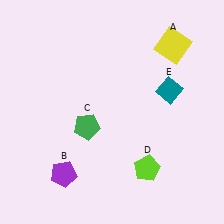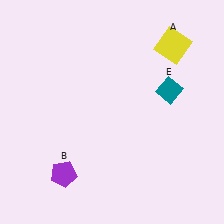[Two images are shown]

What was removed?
The green pentagon (C), the lime pentagon (D) were removed in Image 2.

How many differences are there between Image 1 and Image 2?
There are 2 differences between the two images.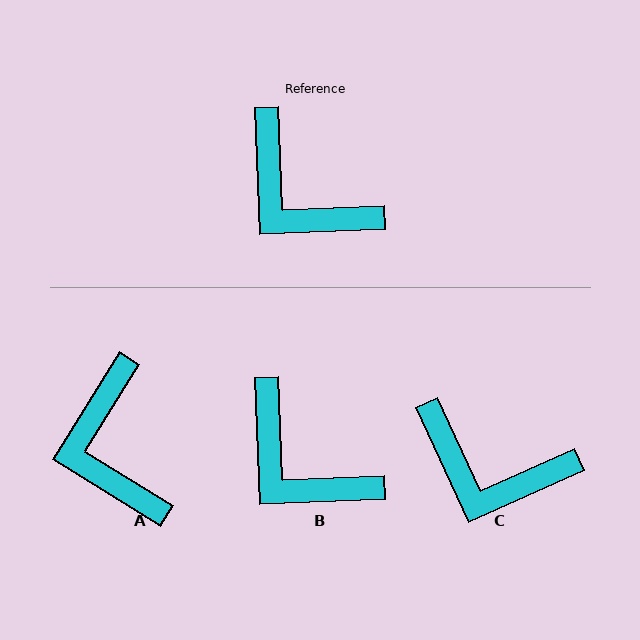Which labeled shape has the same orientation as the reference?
B.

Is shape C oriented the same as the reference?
No, it is off by about 22 degrees.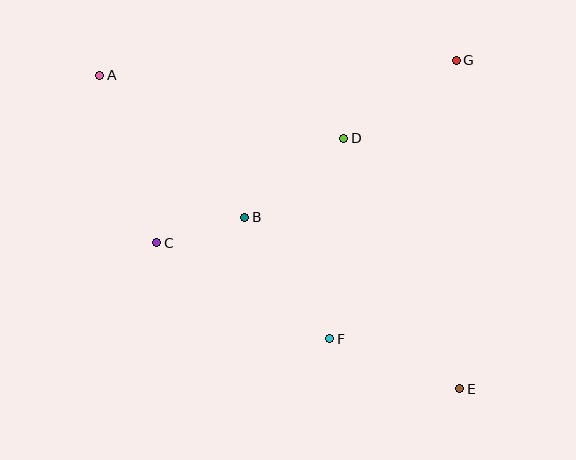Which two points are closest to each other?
Points B and C are closest to each other.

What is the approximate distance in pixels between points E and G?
The distance between E and G is approximately 329 pixels.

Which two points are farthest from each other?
Points A and E are farthest from each other.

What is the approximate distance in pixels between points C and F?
The distance between C and F is approximately 198 pixels.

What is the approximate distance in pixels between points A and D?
The distance between A and D is approximately 252 pixels.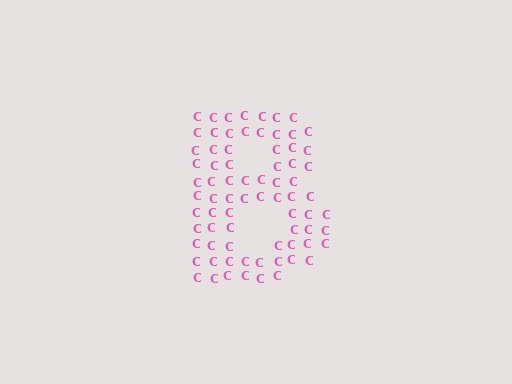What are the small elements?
The small elements are letter C's.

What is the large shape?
The large shape is the letter B.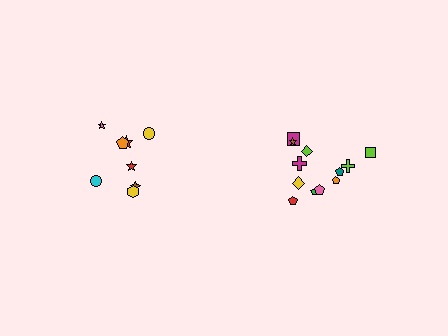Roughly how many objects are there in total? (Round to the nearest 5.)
Roughly 20 objects in total.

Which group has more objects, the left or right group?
The right group.